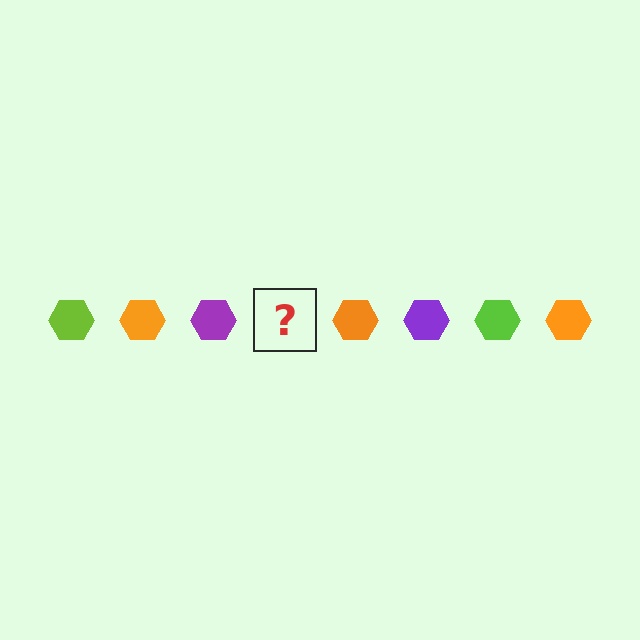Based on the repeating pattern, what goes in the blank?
The blank should be a lime hexagon.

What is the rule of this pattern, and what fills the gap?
The rule is that the pattern cycles through lime, orange, purple hexagons. The gap should be filled with a lime hexagon.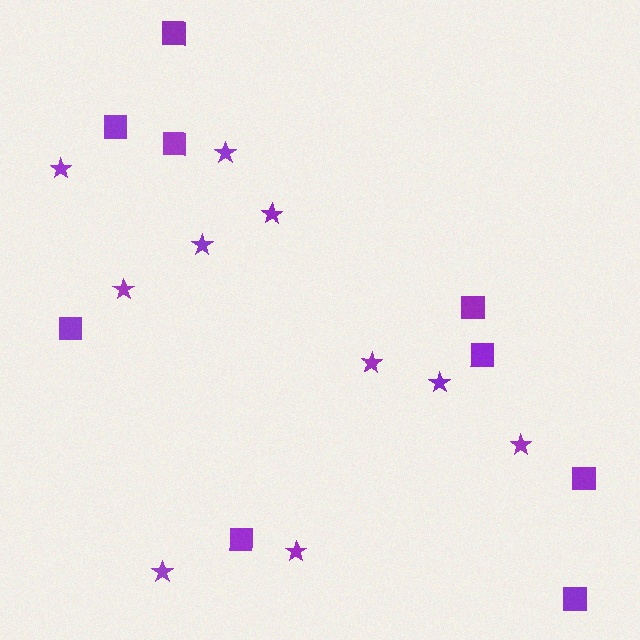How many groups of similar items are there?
There are 2 groups: one group of stars (10) and one group of squares (9).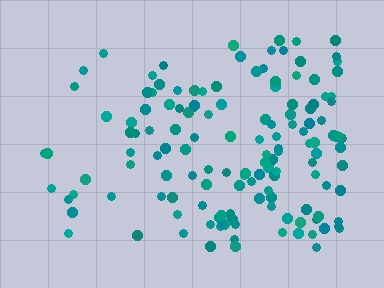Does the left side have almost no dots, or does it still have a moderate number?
Still a moderate number, just noticeably fewer than the right.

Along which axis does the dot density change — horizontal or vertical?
Horizontal.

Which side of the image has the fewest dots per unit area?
The left.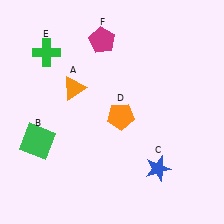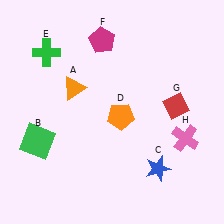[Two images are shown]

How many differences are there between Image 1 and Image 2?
There are 2 differences between the two images.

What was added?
A red diamond (G), a pink cross (H) were added in Image 2.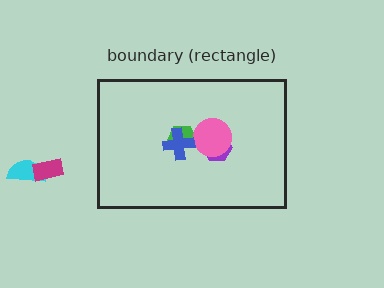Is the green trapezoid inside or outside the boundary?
Inside.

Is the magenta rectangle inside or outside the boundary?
Outside.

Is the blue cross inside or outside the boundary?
Inside.